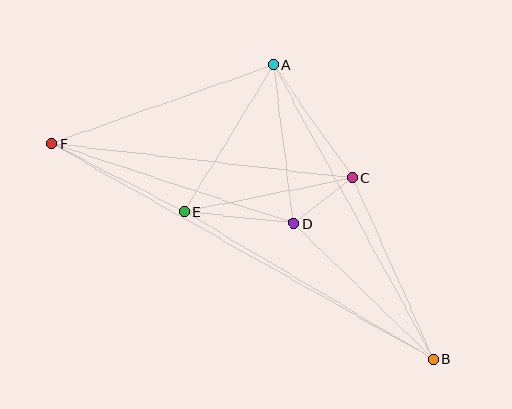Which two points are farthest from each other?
Points B and F are farthest from each other.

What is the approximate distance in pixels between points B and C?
The distance between B and C is approximately 198 pixels.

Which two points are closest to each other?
Points C and D are closest to each other.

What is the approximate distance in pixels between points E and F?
The distance between E and F is approximately 149 pixels.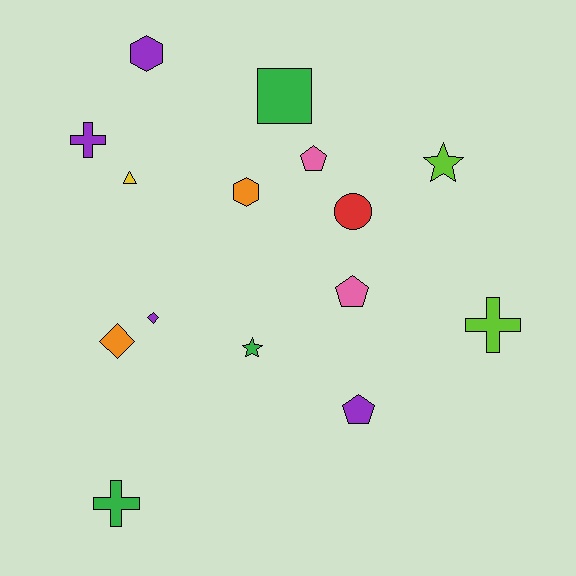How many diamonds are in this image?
There are 2 diamonds.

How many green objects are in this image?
There are 3 green objects.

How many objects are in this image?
There are 15 objects.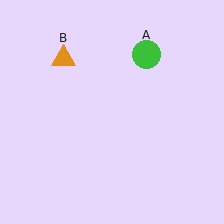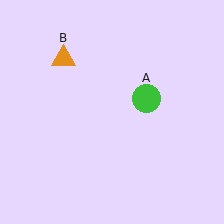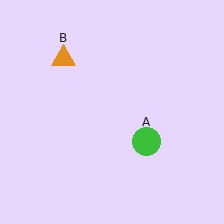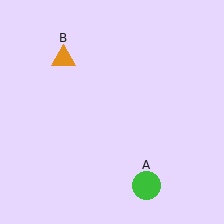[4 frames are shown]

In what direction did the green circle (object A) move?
The green circle (object A) moved down.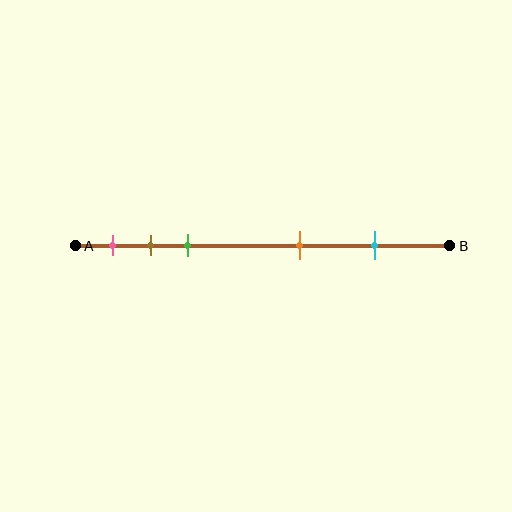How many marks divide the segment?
There are 5 marks dividing the segment.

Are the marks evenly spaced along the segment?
No, the marks are not evenly spaced.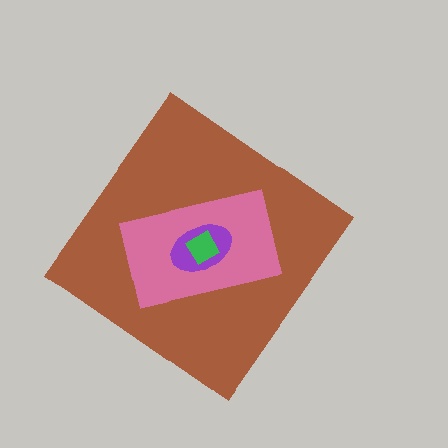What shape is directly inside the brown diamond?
The pink rectangle.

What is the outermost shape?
The brown diamond.